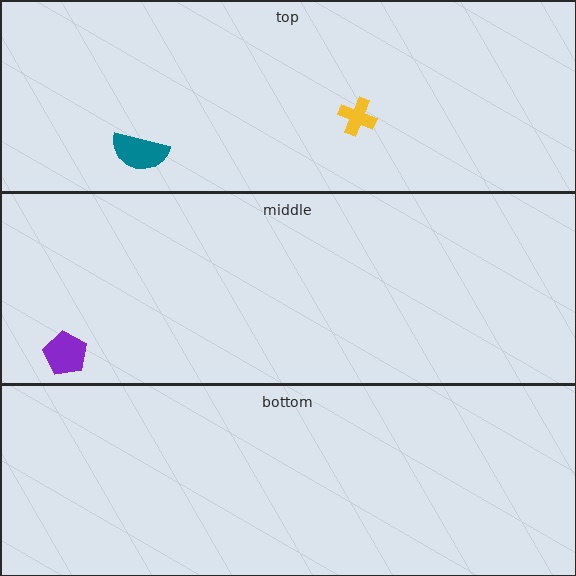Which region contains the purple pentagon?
The middle region.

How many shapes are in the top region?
2.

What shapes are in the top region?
The teal semicircle, the yellow cross.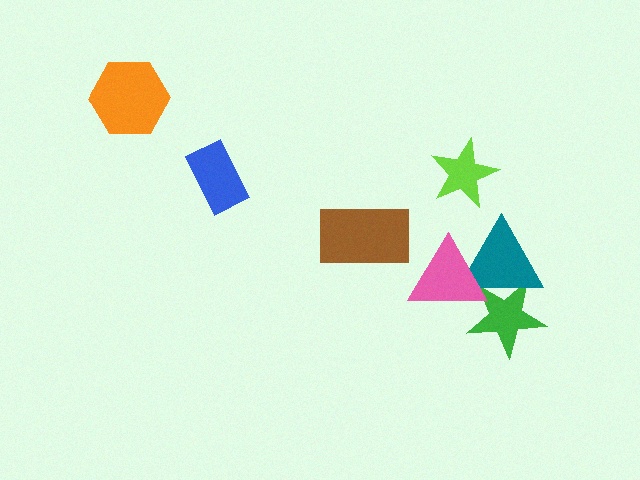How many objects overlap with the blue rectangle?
0 objects overlap with the blue rectangle.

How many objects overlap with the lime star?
0 objects overlap with the lime star.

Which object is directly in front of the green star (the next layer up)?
The teal triangle is directly in front of the green star.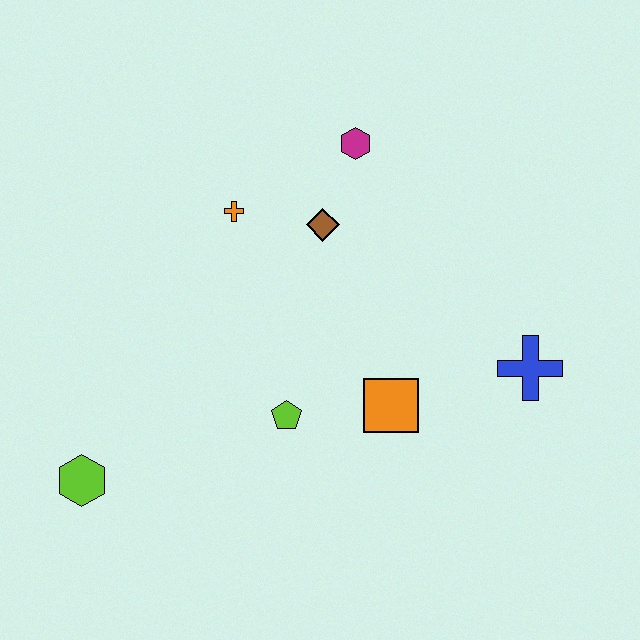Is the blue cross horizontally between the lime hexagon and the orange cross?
No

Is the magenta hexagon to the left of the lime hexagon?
No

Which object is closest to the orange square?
The lime pentagon is closest to the orange square.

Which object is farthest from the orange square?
The lime hexagon is farthest from the orange square.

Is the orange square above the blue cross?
No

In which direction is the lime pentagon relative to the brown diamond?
The lime pentagon is below the brown diamond.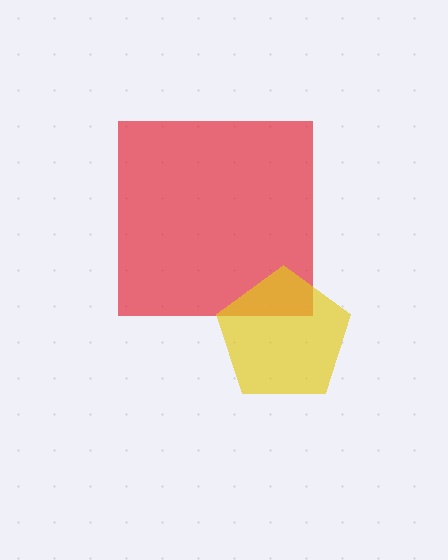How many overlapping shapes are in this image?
There are 2 overlapping shapes in the image.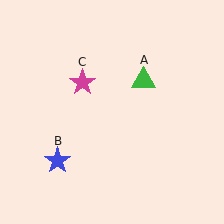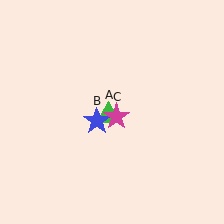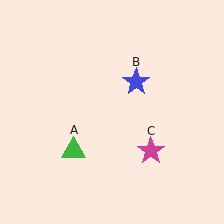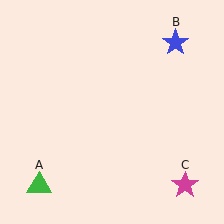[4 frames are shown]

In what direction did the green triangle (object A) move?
The green triangle (object A) moved down and to the left.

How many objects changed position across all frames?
3 objects changed position: green triangle (object A), blue star (object B), magenta star (object C).